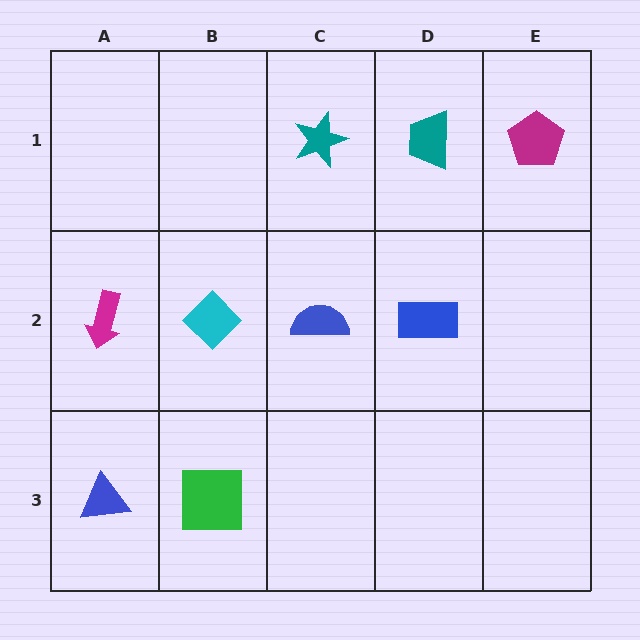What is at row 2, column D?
A blue rectangle.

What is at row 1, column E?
A magenta pentagon.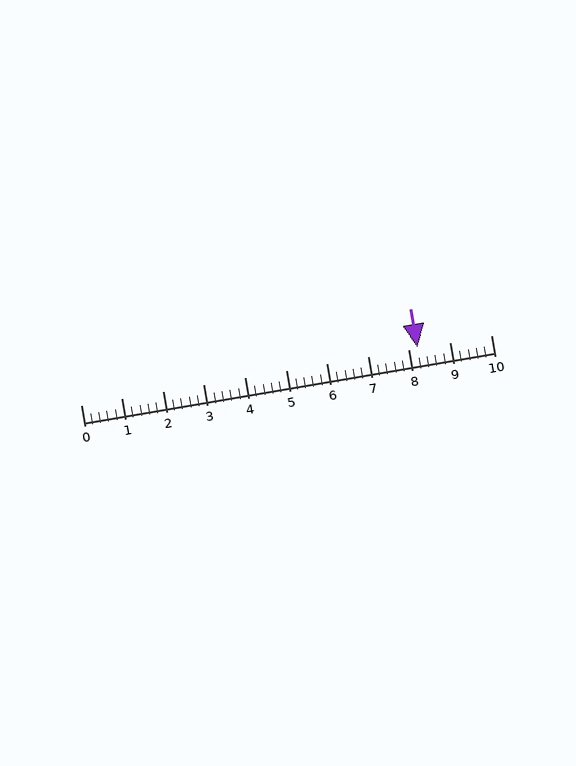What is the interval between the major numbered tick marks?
The major tick marks are spaced 1 units apart.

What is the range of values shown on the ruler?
The ruler shows values from 0 to 10.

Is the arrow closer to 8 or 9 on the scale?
The arrow is closer to 8.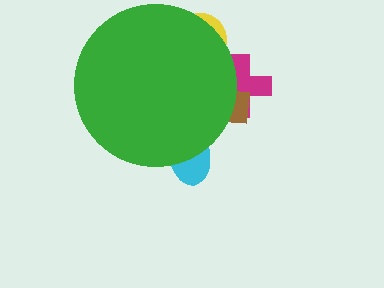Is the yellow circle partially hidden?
Yes, the yellow circle is partially hidden behind the green circle.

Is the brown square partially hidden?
Yes, the brown square is partially hidden behind the green circle.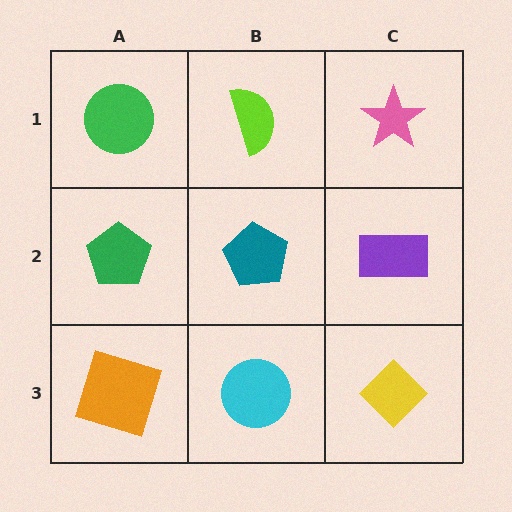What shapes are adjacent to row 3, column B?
A teal pentagon (row 2, column B), an orange square (row 3, column A), a yellow diamond (row 3, column C).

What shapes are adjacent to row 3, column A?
A green pentagon (row 2, column A), a cyan circle (row 3, column B).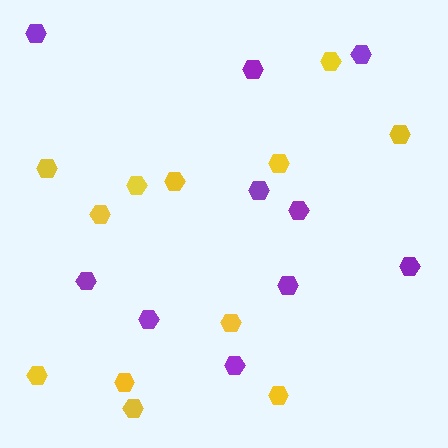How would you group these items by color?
There are 2 groups: one group of yellow hexagons (12) and one group of purple hexagons (10).